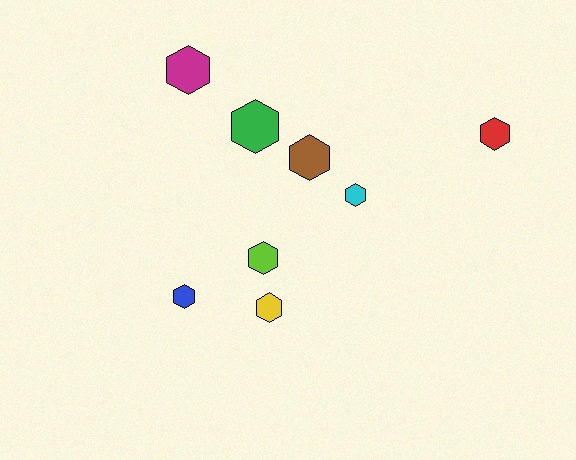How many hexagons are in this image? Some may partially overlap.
There are 8 hexagons.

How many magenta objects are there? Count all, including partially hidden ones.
There is 1 magenta object.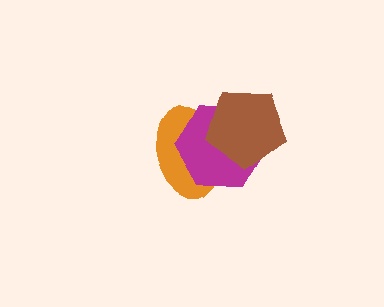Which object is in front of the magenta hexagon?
The brown pentagon is in front of the magenta hexagon.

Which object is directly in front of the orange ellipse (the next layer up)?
The magenta hexagon is directly in front of the orange ellipse.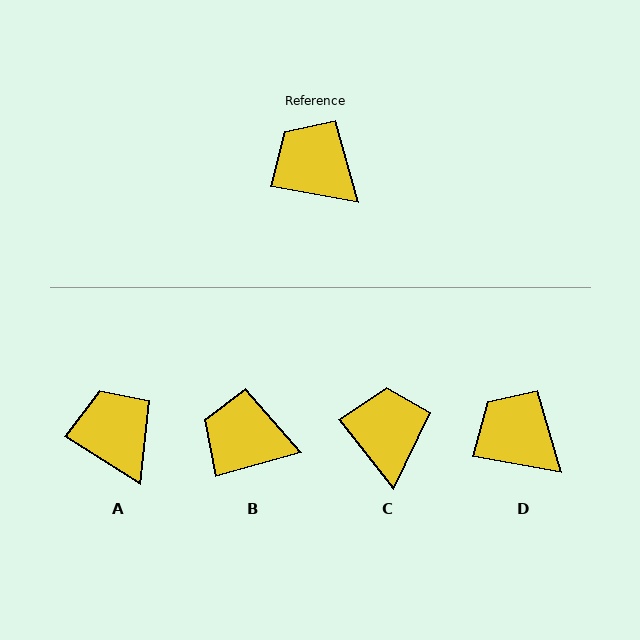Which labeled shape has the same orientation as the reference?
D.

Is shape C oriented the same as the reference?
No, it is off by about 42 degrees.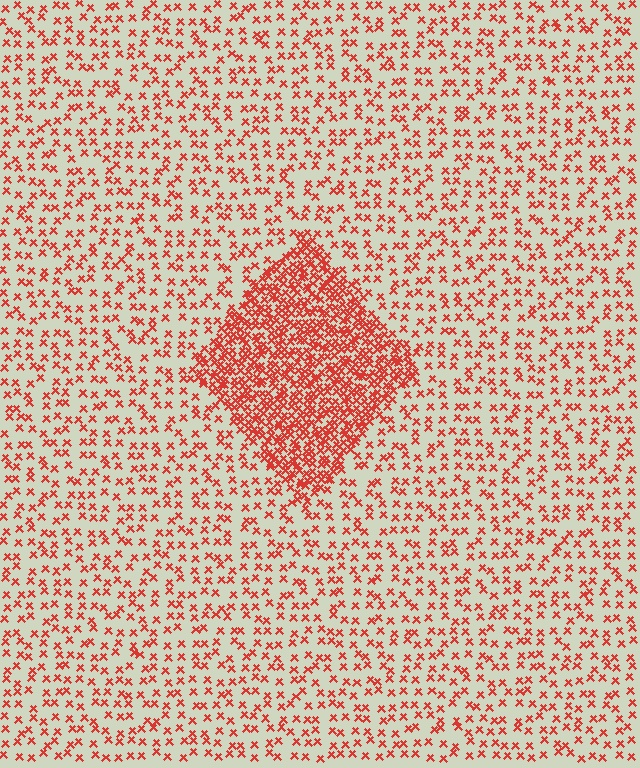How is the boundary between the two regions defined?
The boundary is defined by a change in element density (approximately 3.0x ratio). All elements are the same color, size, and shape.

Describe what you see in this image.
The image contains small red elements arranged at two different densities. A diamond-shaped region is visible where the elements are more densely packed than the surrounding area.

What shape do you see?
I see a diamond.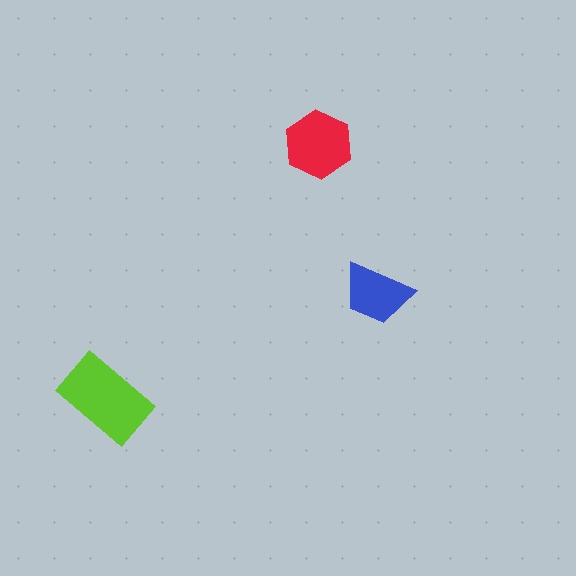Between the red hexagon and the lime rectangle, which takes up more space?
The lime rectangle.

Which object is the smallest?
The blue trapezoid.